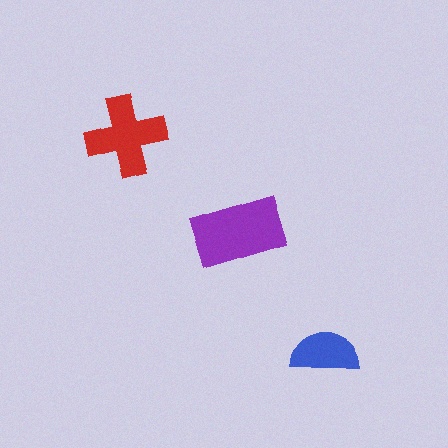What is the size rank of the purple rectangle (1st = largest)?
1st.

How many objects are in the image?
There are 3 objects in the image.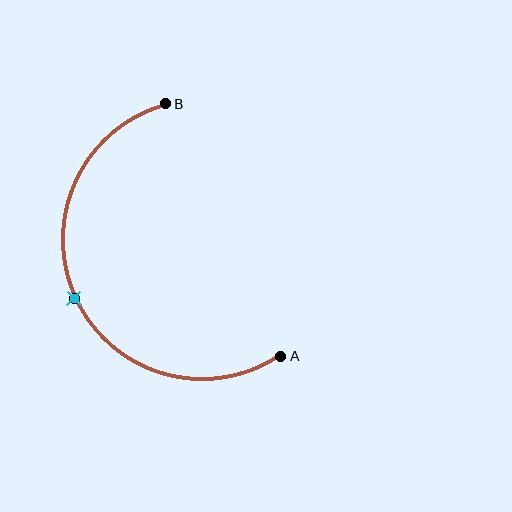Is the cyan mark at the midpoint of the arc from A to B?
Yes. The cyan mark lies on the arc at equal arc-length from both A and B — it is the arc midpoint.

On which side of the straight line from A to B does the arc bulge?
The arc bulges to the left of the straight line connecting A and B.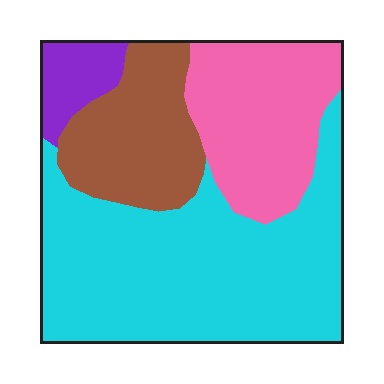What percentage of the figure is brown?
Brown takes up less than a quarter of the figure.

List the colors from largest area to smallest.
From largest to smallest: cyan, pink, brown, purple.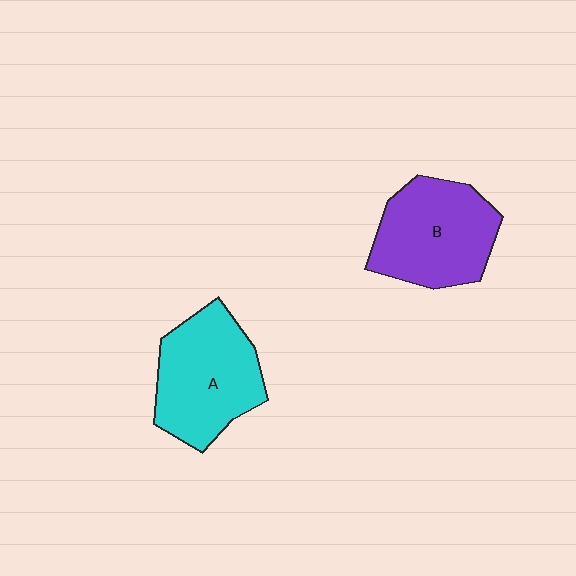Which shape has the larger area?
Shape A (cyan).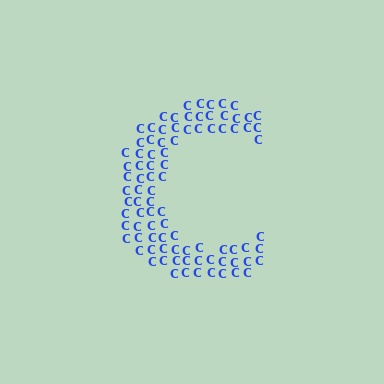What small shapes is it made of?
It is made of small letter C's.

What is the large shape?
The large shape is the letter C.